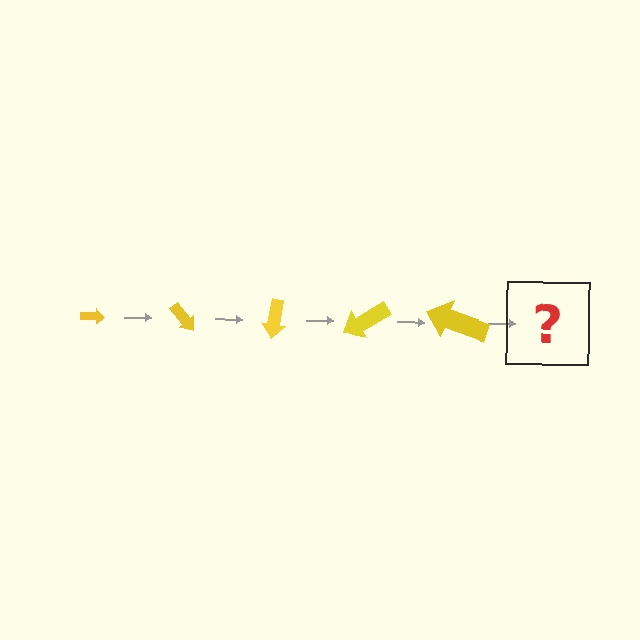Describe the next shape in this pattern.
It should be an arrow, larger than the previous one and rotated 250 degrees from the start.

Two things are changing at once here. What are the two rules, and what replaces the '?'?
The two rules are that the arrow grows larger each step and it rotates 50 degrees each step. The '?' should be an arrow, larger than the previous one and rotated 250 degrees from the start.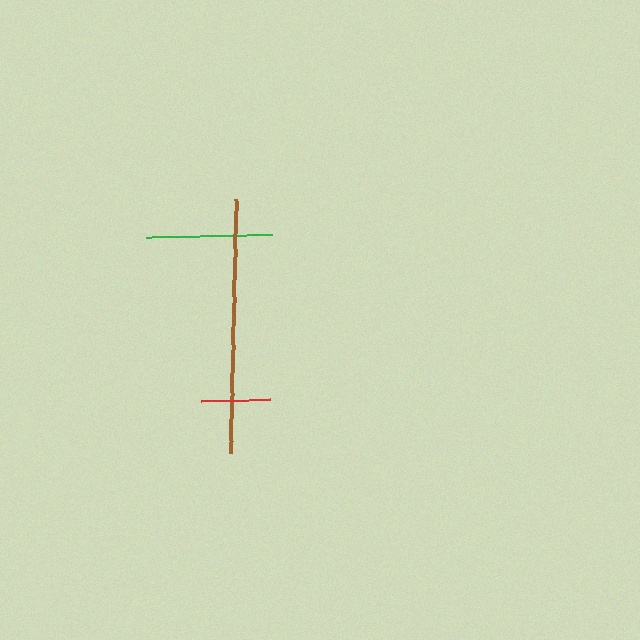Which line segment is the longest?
The brown line is the longest at approximately 254 pixels.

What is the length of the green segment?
The green segment is approximately 125 pixels long.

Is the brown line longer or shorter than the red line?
The brown line is longer than the red line.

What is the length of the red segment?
The red segment is approximately 69 pixels long.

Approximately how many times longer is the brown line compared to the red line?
The brown line is approximately 3.7 times the length of the red line.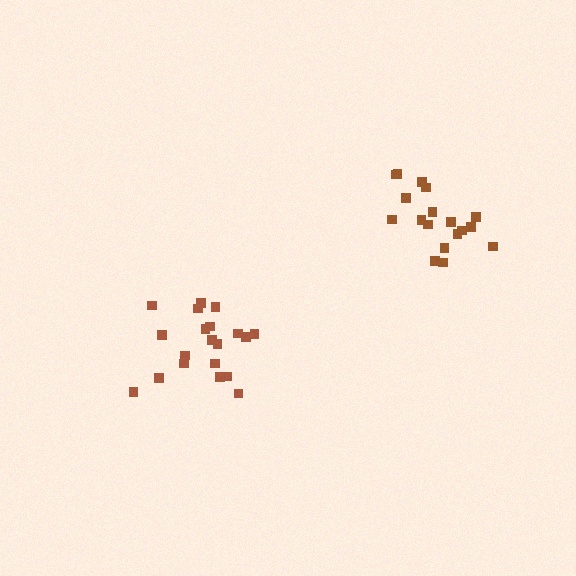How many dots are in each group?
Group 1: 18 dots, Group 2: 20 dots (38 total).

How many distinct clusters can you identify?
There are 2 distinct clusters.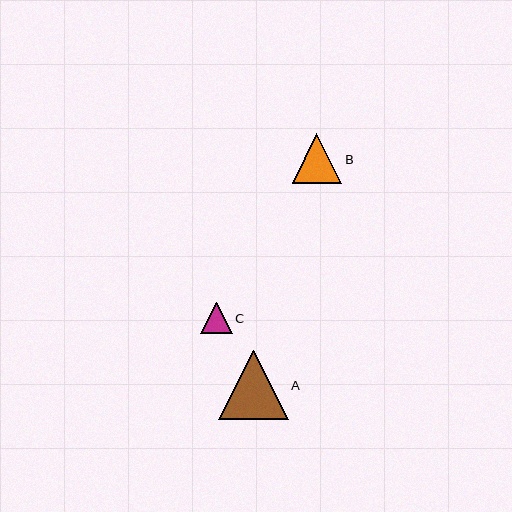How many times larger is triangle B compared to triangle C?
Triangle B is approximately 1.6 times the size of triangle C.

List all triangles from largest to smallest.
From largest to smallest: A, B, C.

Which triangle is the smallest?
Triangle C is the smallest with a size of approximately 31 pixels.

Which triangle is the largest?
Triangle A is the largest with a size of approximately 69 pixels.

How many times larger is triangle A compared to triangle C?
Triangle A is approximately 2.2 times the size of triangle C.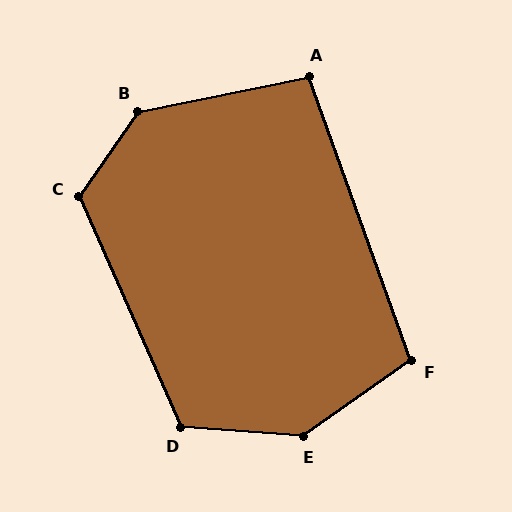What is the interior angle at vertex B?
Approximately 136 degrees (obtuse).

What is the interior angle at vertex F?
Approximately 106 degrees (obtuse).